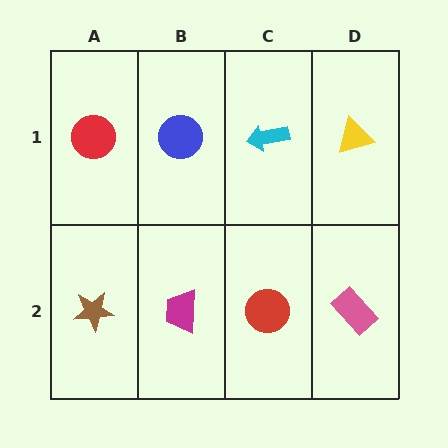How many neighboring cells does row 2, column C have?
3.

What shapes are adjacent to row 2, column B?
A blue circle (row 1, column B), a brown star (row 2, column A), a red circle (row 2, column C).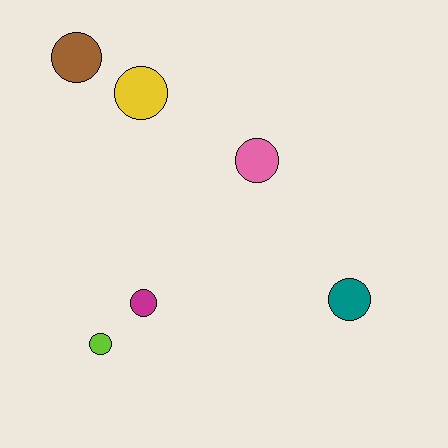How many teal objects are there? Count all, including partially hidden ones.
There is 1 teal object.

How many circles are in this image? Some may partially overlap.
There are 6 circles.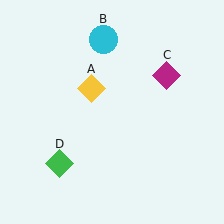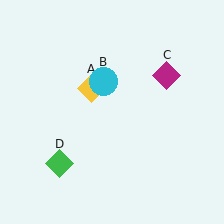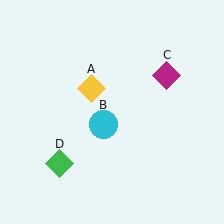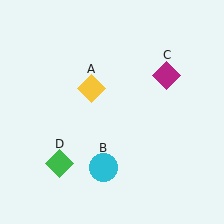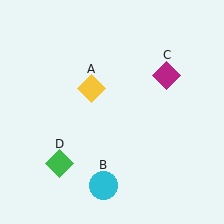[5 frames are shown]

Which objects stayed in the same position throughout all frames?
Yellow diamond (object A) and magenta diamond (object C) and green diamond (object D) remained stationary.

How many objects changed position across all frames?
1 object changed position: cyan circle (object B).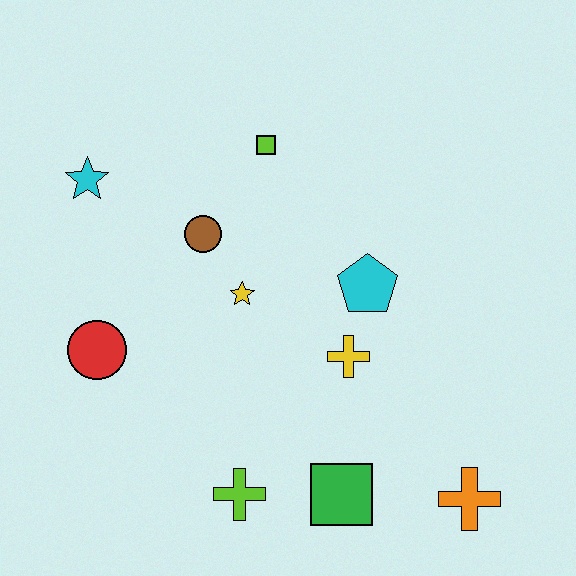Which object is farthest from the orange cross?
The cyan star is farthest from the orange cross.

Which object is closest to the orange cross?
The green square is closest to the orange cross.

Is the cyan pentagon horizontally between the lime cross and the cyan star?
No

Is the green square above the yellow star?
No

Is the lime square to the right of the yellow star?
Yes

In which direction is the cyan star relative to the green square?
The cyan star is above the green square.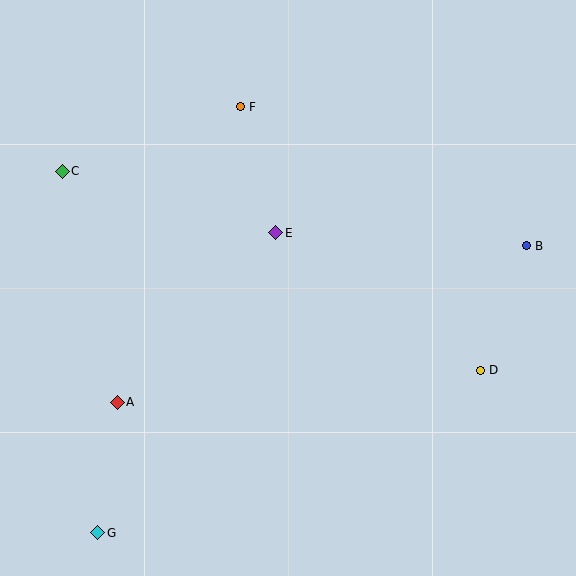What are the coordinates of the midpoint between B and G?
The midpoint between B and G is at (312, 389).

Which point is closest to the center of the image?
Point E at (276, 233) is closest to the center.